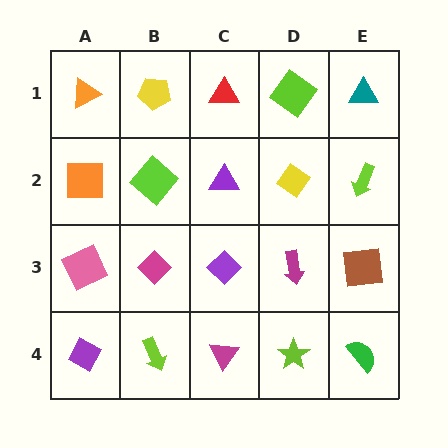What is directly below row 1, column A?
An orange square.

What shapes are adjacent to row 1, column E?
A lime arrow (row 2, column E), a lime diamond (row 1, column D).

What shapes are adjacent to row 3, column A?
An orange square (row 2, column A), a purple diamond (row 4, column A), a magenta diamond (row 3, column B).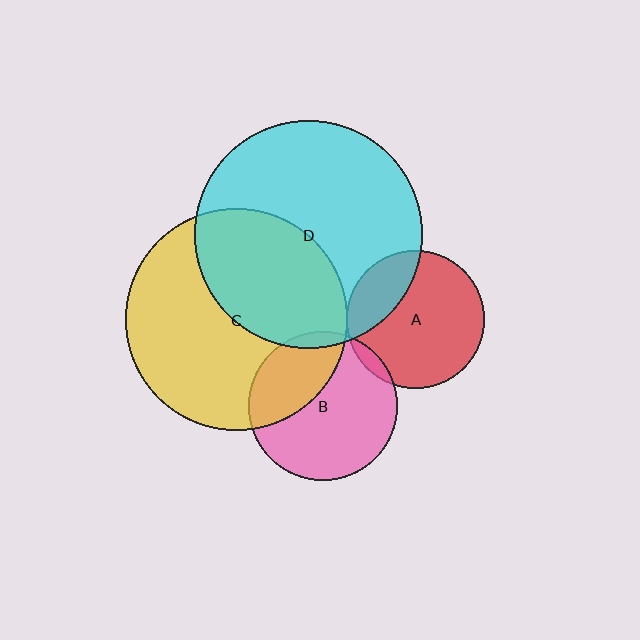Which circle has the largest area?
Circle D (cyan).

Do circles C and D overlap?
Yes.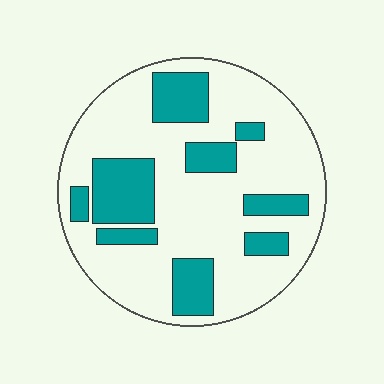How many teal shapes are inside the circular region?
9.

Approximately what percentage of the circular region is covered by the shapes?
Approximately 30%.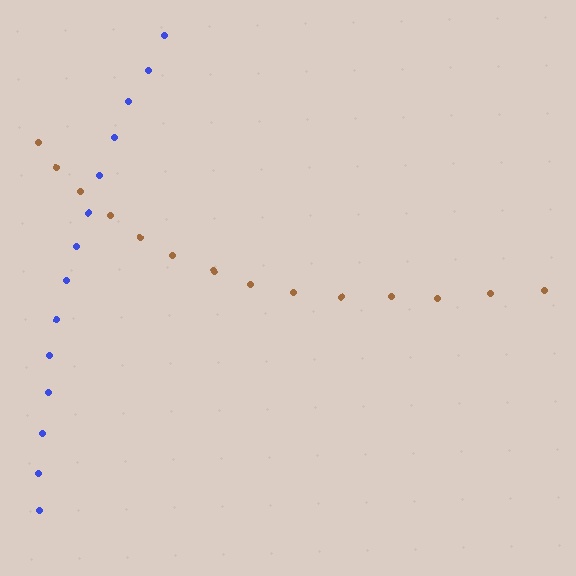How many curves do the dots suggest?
There are 2 distinct paths.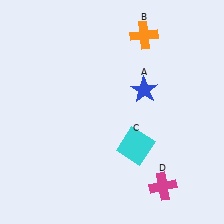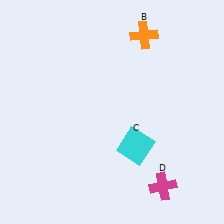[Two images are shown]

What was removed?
The blue star (A) was removed in Image 2.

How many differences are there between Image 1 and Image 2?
There is 1 difference between the two images.